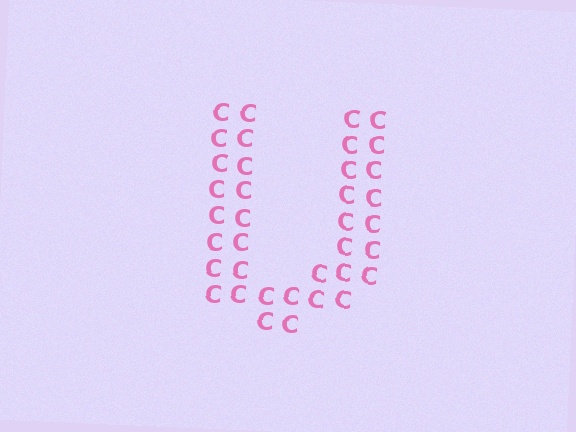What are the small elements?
The small elements are letter C's.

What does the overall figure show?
The overall figure shows the letter U.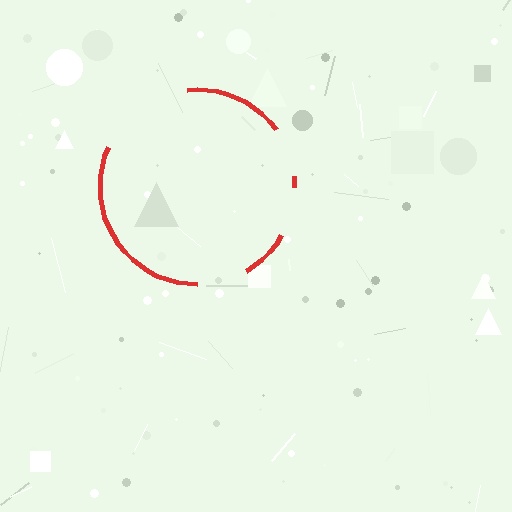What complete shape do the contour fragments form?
The contour fragments form a circle.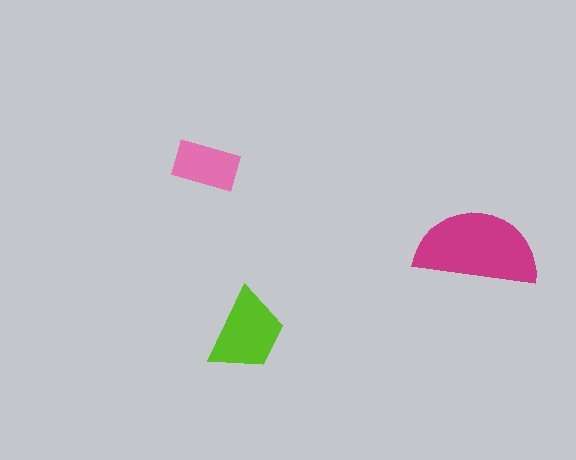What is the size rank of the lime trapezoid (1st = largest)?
2nd.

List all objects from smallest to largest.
The pink rectangle, the lime trapezoid, the magenta semicircle.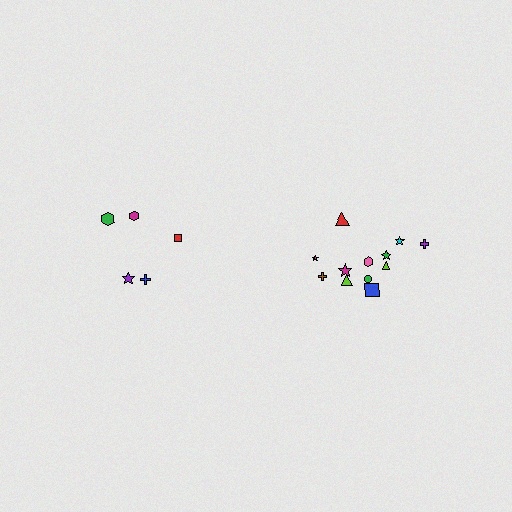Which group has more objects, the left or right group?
The right group.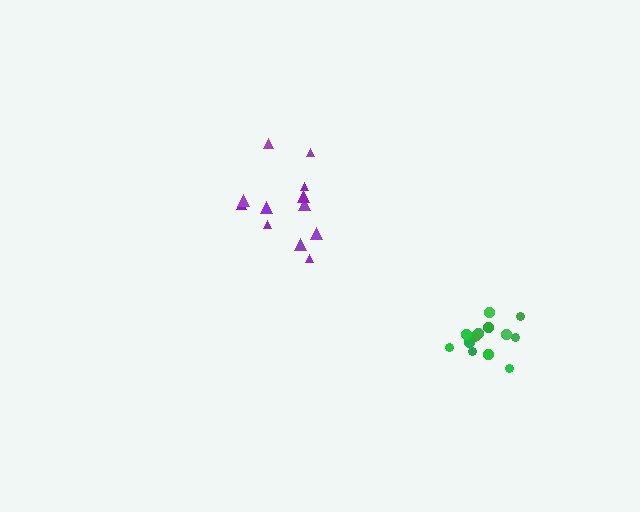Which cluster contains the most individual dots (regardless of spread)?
Green (14).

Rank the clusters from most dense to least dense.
green, purple.